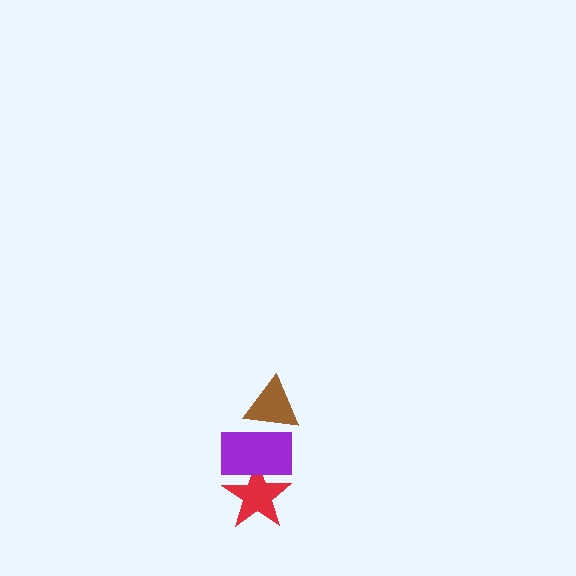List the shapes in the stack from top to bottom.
From top to bottom: the brown triangle, the purple rectangle, the red star.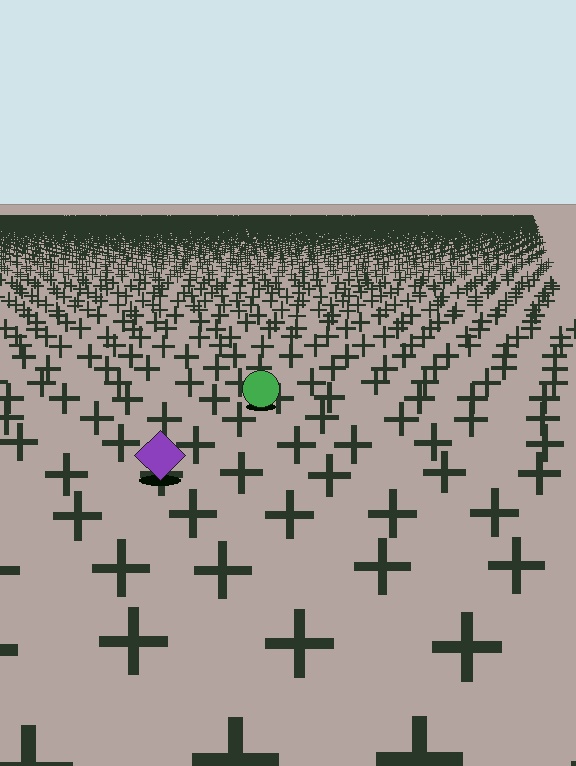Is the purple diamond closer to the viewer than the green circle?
Yes. The purple diamond is closer — you can tell from the texture gradient: the ground texture is coarser near it.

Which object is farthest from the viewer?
The green circle is farthest from the viewer. It appears smaller and the ground texture around it is denser.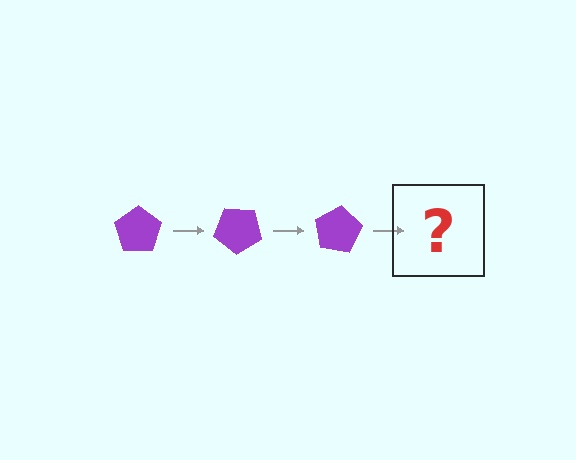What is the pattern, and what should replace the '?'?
The pattern is that the pentagon rotates 40 degrees each step. The '?' should be a purple pentagon rotated 120 degrees.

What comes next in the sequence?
The next element should be a purple pentagon rotated 120 degrees.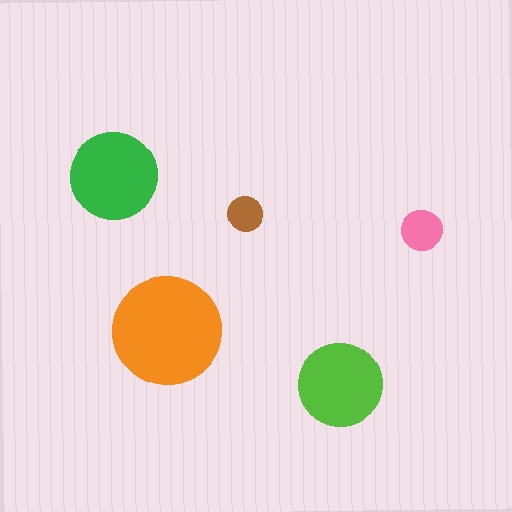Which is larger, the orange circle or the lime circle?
The orange one.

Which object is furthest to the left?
The green circle is leftmost.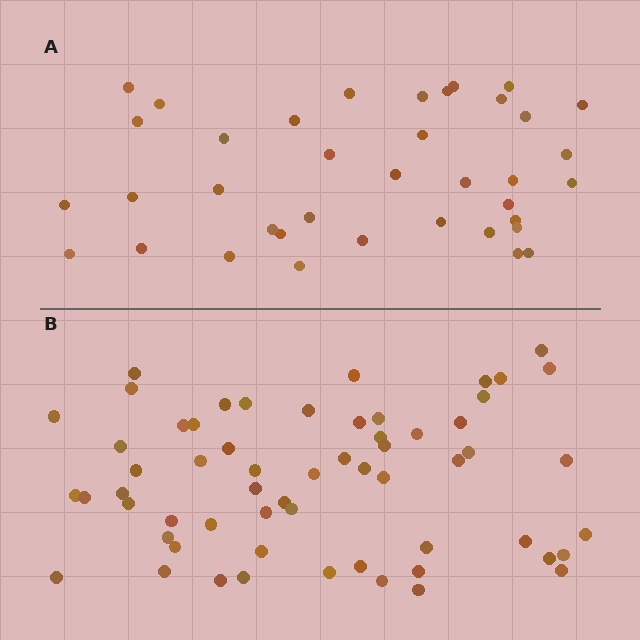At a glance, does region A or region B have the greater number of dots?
Region B (the bottom region) has more dots.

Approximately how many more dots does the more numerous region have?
Region B has approximately 20 more dots than region A.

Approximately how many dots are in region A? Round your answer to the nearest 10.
About 40 dots. (The exact count is 38, which rounds to 40.)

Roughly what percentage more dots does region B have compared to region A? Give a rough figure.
About 60% more.